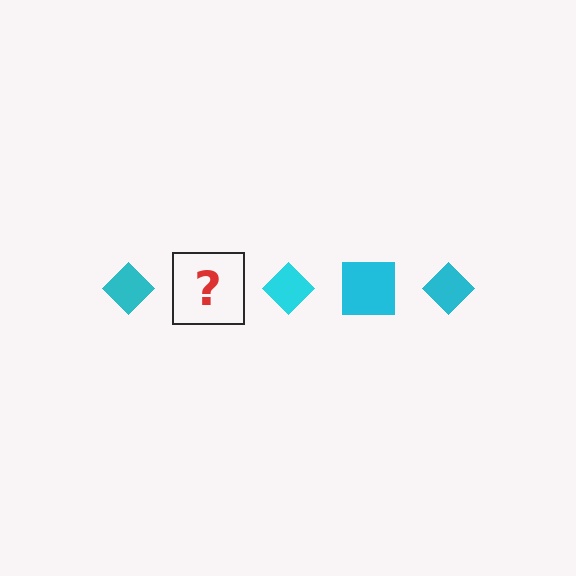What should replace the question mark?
The question mark should be replaced with a cyan square.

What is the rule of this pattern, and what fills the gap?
The rule is that the pattern cycles through diamond, square shapes in cyan. The gap should be filled with a cyan square.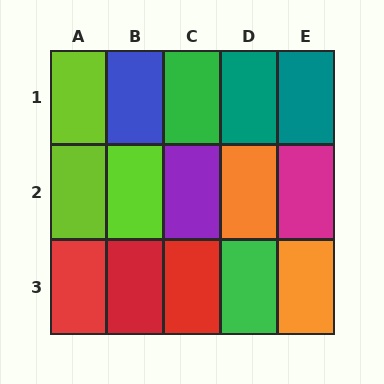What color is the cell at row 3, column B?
Red.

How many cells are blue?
1 cell is blue.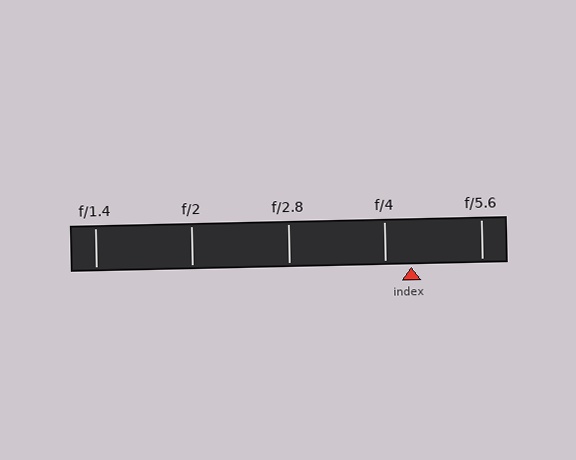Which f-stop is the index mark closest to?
The index mark is closest to f/4.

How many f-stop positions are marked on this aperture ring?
There are 5 f-stop positions marked.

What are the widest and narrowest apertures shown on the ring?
The widest aperture shown is f/1.4 and the narrowest is f/5.6.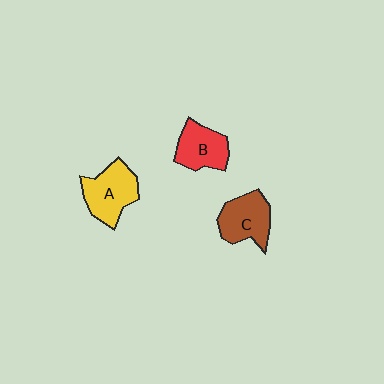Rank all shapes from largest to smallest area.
From largest to smallest: A (yellow), C (brown), B (red).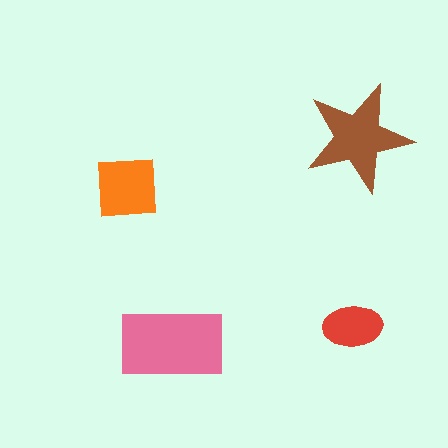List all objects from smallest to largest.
The red ellipse, the orange square, the brown star, the pink rectangle.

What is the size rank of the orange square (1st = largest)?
3rd.